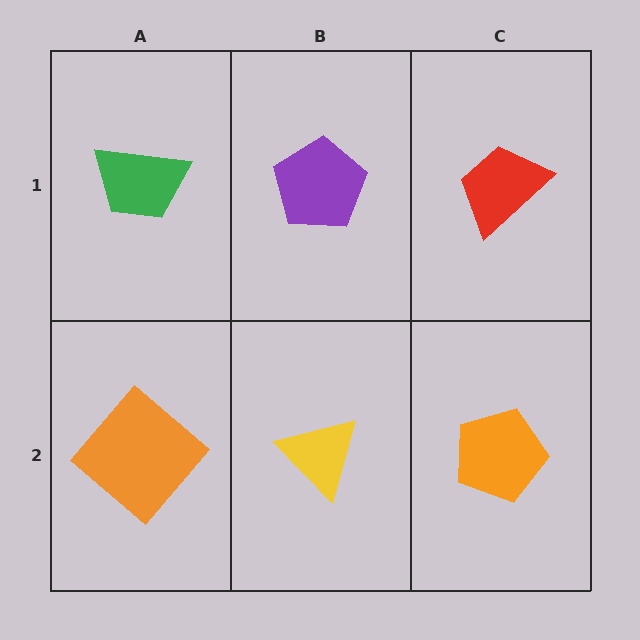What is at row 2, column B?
A yellow triangle.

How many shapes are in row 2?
3 shapes.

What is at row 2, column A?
An orange diamond.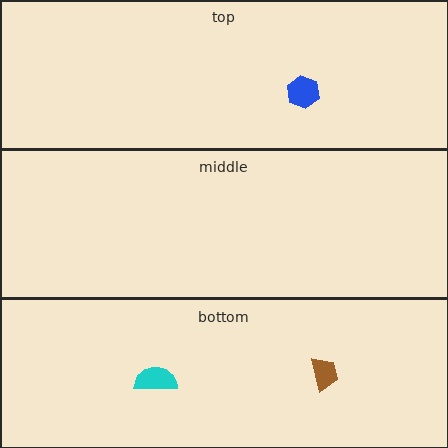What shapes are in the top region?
The blue hexagon.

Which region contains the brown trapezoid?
The bottom region.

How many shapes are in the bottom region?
2.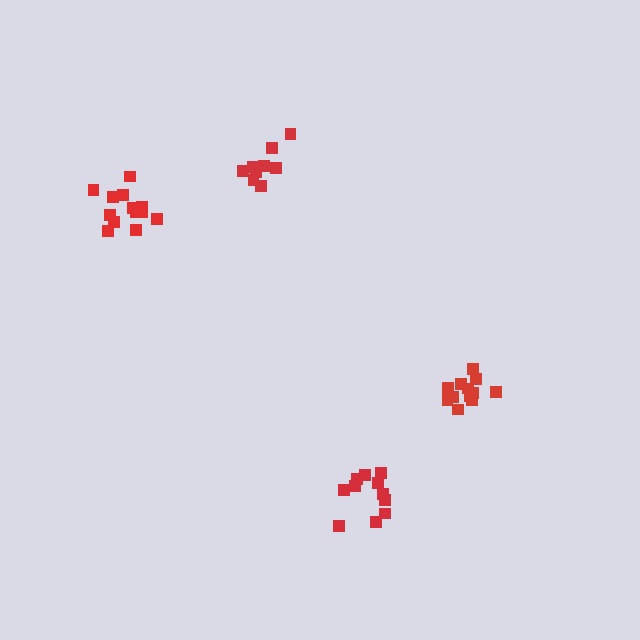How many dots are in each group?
Group 1: 12 dots, Group 2: 10 dots, Group 3: 11 dots, Group 4: 13 dots (46 total).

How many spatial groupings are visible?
There are 4 spatial groupings.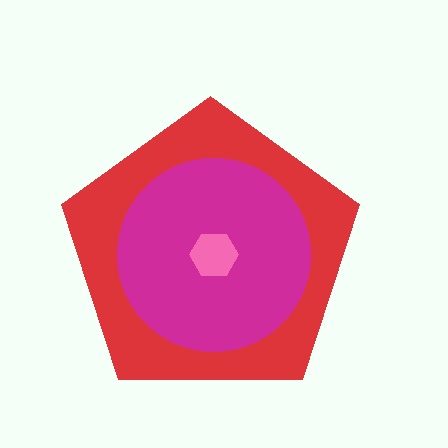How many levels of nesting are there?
3.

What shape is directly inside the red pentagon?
The magenta circle.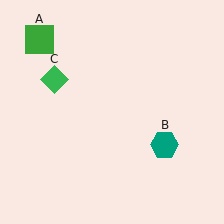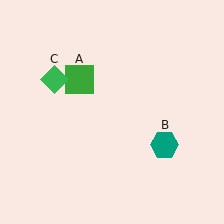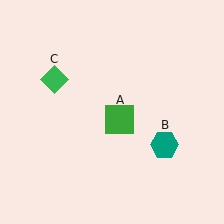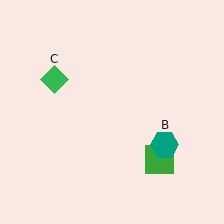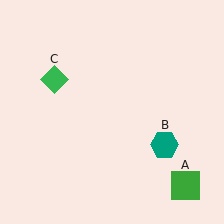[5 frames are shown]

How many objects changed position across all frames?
1 object changed position: green square (object A).